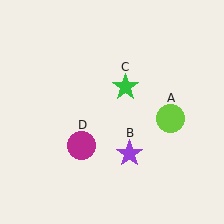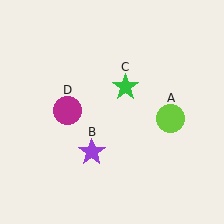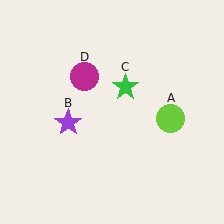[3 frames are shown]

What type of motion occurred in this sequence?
The purple star (object B), magenta circle (object D) rotated clockwise around the center of the scene.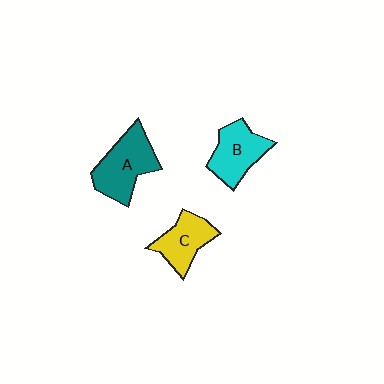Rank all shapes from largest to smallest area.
From largest to smallest: A (teal), B (cyan), C (yellow).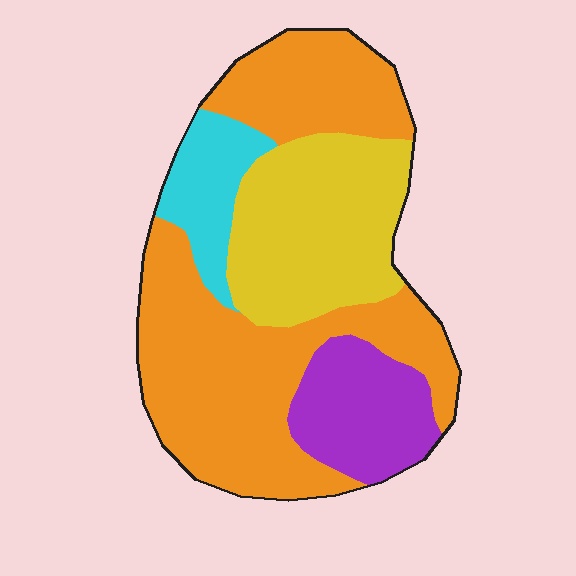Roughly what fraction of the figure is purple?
Purple covers roughly 15% of the figure.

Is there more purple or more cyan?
Purple.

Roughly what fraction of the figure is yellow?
Yellow covers about 25% of the figure.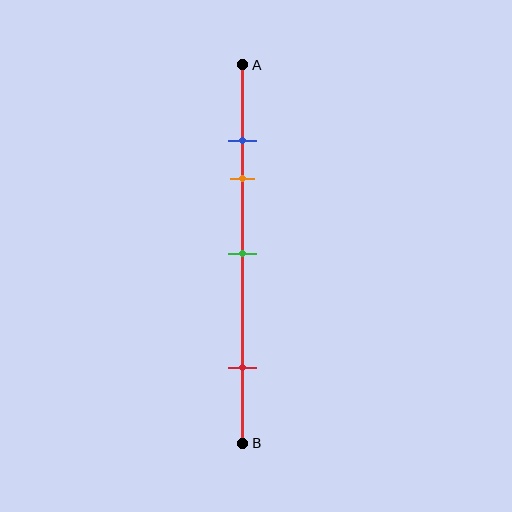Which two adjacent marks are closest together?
The blue and orange marks are the closest adjacent pair.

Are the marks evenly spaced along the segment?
No, the marks are not evenly spaced.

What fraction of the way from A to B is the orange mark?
The orange mark is approximately 30% (0.3) of the way from A to B.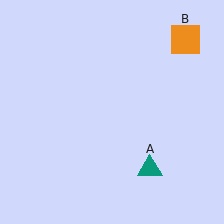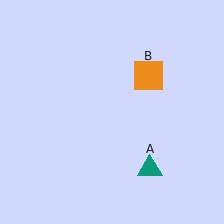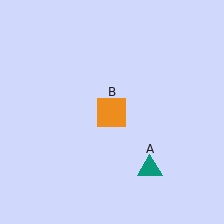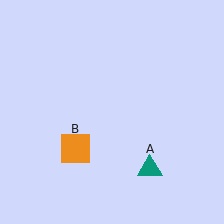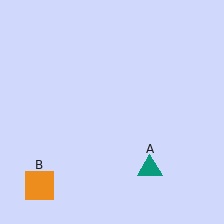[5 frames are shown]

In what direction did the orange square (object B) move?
The orange square (object B) moved down and to the left.